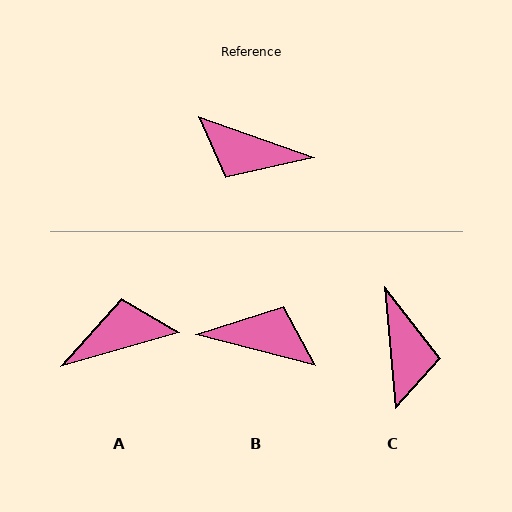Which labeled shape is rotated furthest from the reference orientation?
B, about 175 degrees away.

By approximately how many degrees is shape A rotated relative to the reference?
Approximately 144 degrees clockwise.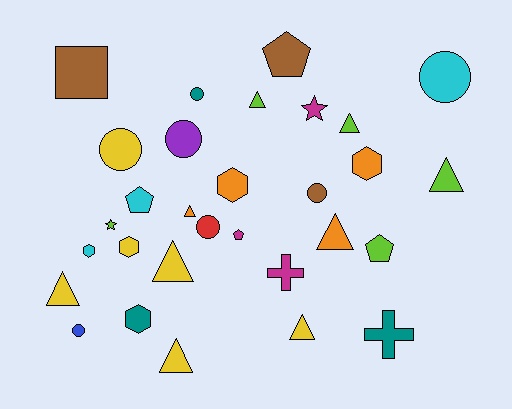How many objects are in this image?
There are 30 objects.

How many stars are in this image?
There are 2 stars.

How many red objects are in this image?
There is 1 red object.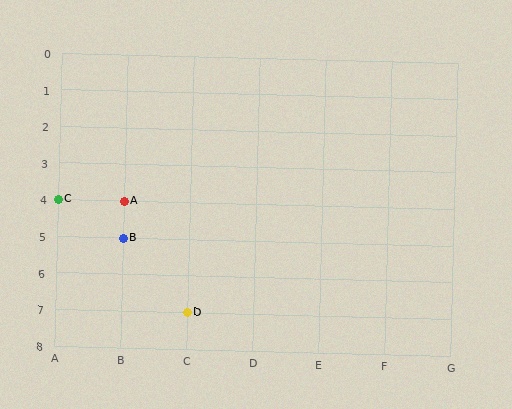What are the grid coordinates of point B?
Point B is at grid coordinates (B, 5).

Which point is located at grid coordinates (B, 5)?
Point B is at (B, 5).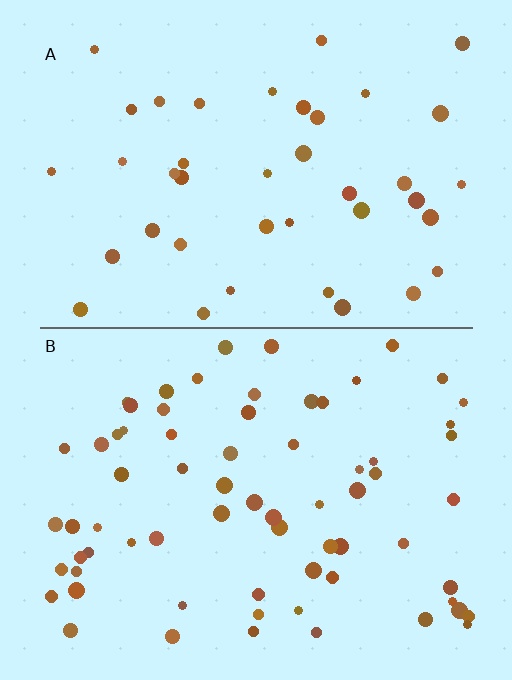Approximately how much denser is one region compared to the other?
Approximately 1.7× — region B over region A.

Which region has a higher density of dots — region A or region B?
B (the bottom).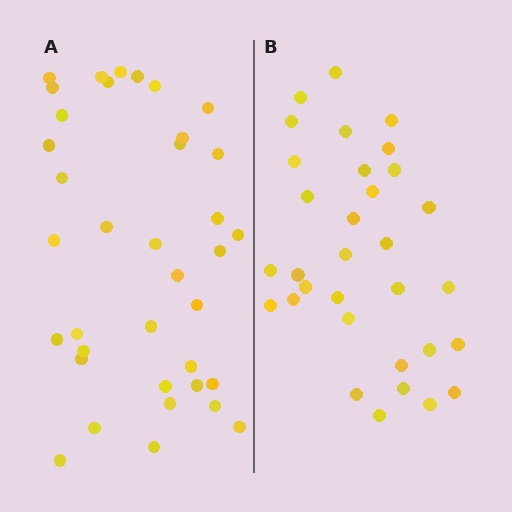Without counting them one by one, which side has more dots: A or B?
Region A (the left region) has more dots.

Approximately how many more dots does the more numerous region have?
Region A has about 5 more dots than region B.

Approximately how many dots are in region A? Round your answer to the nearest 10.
About 40 dots. (The exact count is 37, which rounds to 40.)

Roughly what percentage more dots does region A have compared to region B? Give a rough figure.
About 15% more.